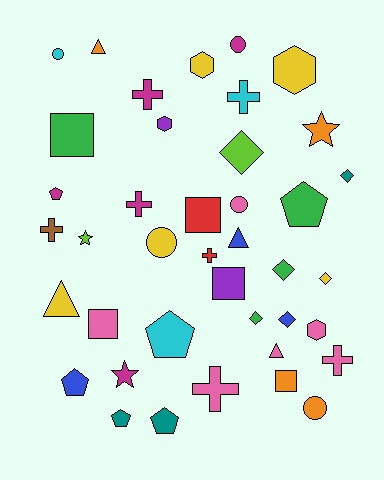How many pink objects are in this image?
There are 6 pink objects.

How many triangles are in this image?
There are 4 triangles.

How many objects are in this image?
There are 40 objects.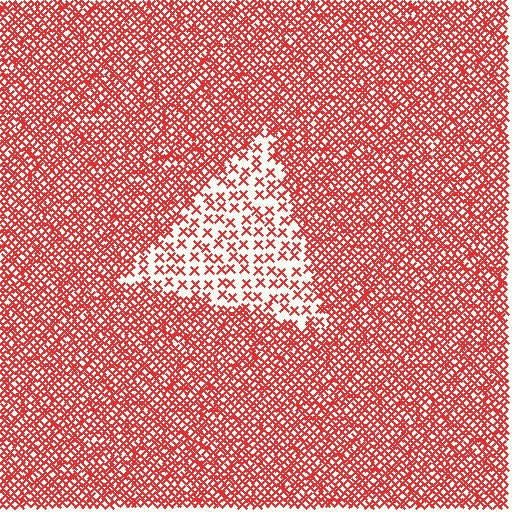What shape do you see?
I see a triangle.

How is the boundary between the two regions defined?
The boundary is defined by a change in element density (approximately 2.9x ratio). All elements are the same color, size, and shape.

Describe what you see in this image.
The image contains small red elements arranged at two different densities. A triangle-shaped region is visible where the elements are less densely packed than the surrounding area.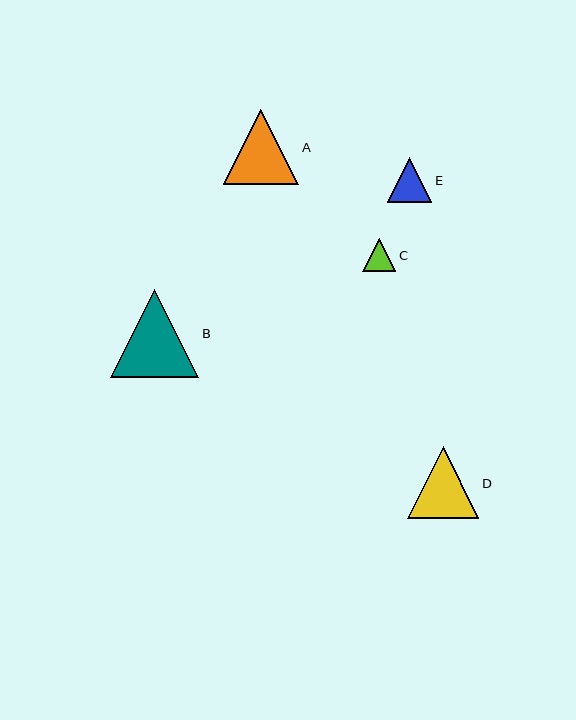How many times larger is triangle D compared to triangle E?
Triangle D is approximately 1.6 times the size of triangle E.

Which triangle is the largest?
Triangle B is the largest with a size of approximately 88 pixels.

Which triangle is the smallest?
Triangle C is the smallest with a size of approximately 33 pixels.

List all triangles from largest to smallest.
From largest to smallest: B, A, D, E, C.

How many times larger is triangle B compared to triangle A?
Triangle B is approximately 1.2 times the size of triangle A.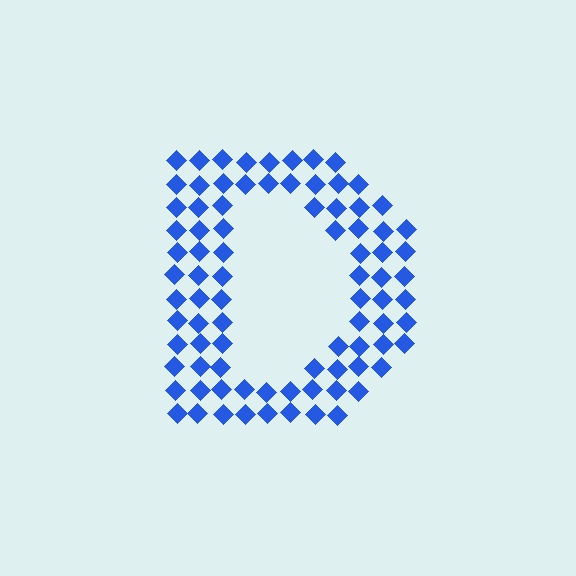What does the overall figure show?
The overall figure shows the letter D.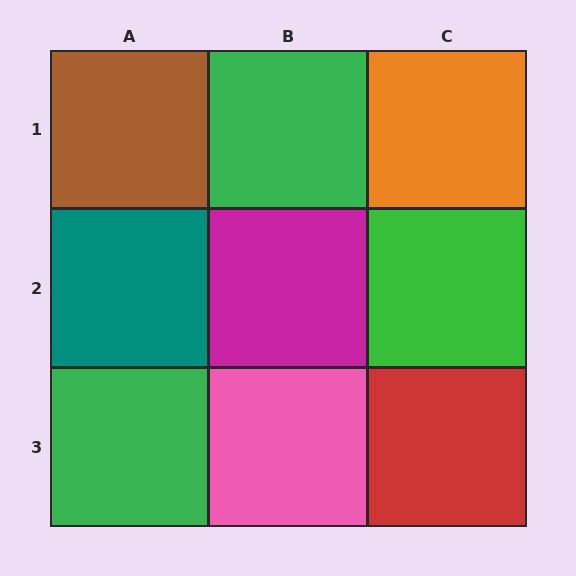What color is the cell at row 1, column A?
Brown.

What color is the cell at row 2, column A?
Teal.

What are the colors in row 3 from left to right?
Green, pink, red.